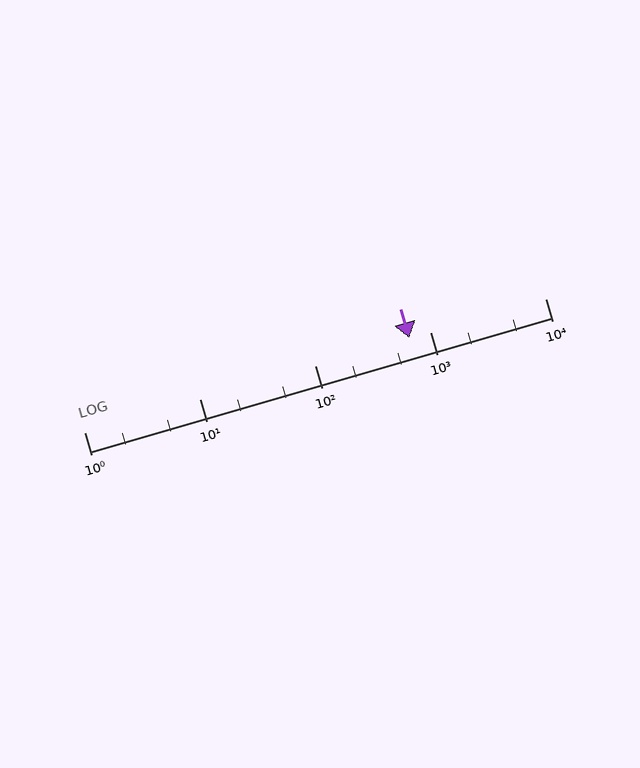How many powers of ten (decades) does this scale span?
The scale spans 4 decades, from 1 to 10000.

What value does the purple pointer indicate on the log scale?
The pointer indicates approximately 660.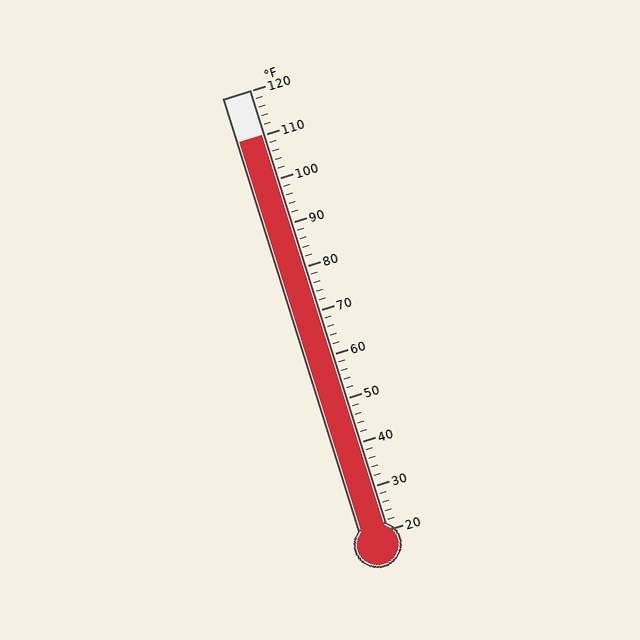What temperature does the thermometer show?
The thermometer shows approximately 110°F.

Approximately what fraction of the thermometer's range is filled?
The thermometer is filled to approximately 90% of its range.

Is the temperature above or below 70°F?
The temperature is above 70°F.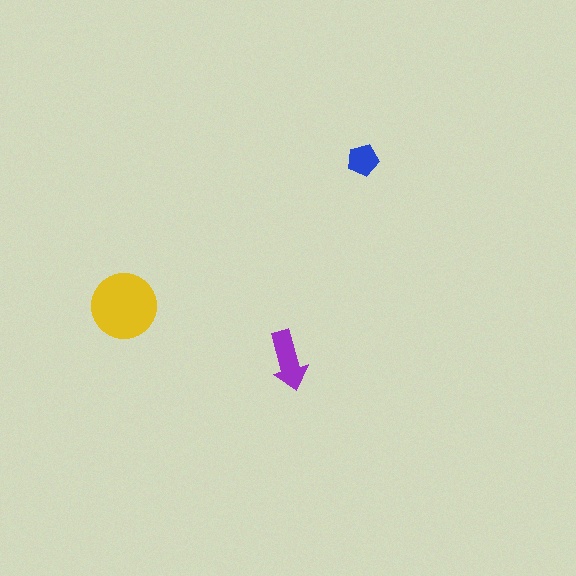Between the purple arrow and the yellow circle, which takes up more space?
The yellow circle.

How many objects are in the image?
There are 3 objects in the image.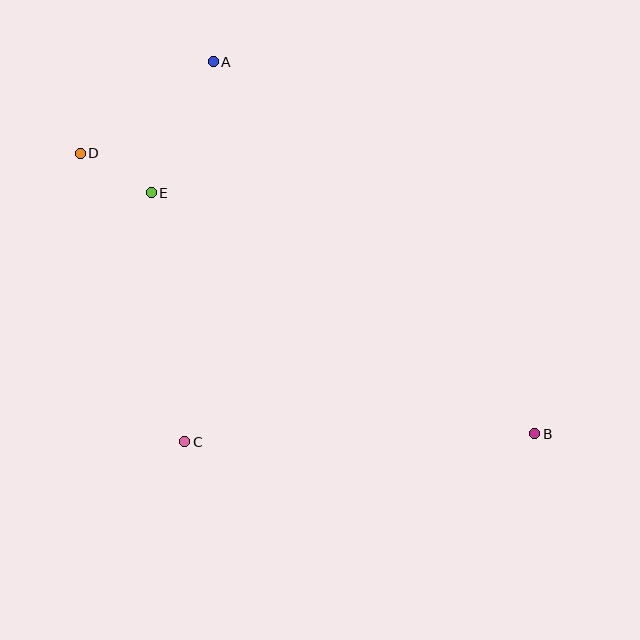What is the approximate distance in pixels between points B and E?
The distance between B and E is approximately 453 pixels.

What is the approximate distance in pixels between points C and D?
The distance between C and D is approximately 307 pixels.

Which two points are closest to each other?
Points D and E are closest to each other.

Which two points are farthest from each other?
Points B and D are farthest from each other.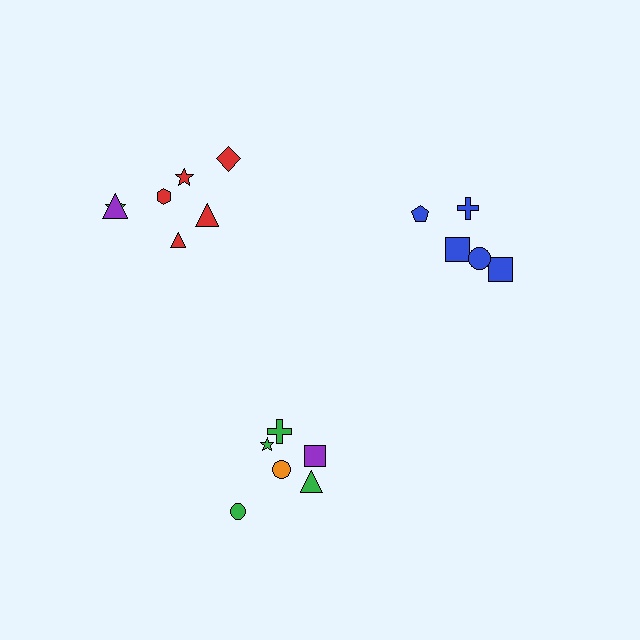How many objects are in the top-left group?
There are 7 objects.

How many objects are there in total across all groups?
There are 18 objects.